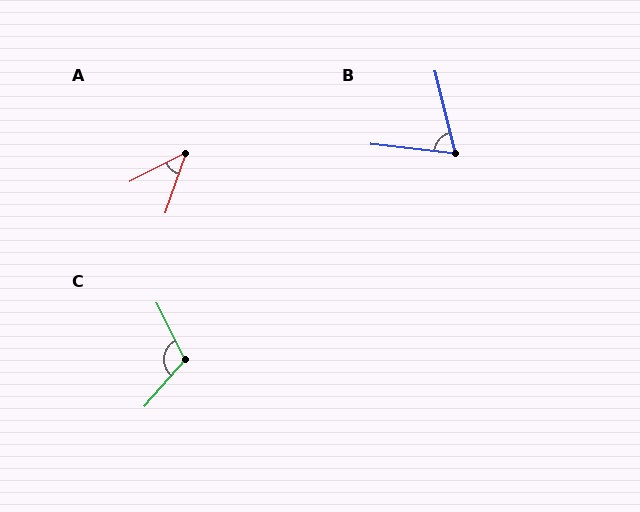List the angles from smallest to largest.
A (44°), B (69°), C (111°).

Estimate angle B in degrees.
Approximately 69 degrees.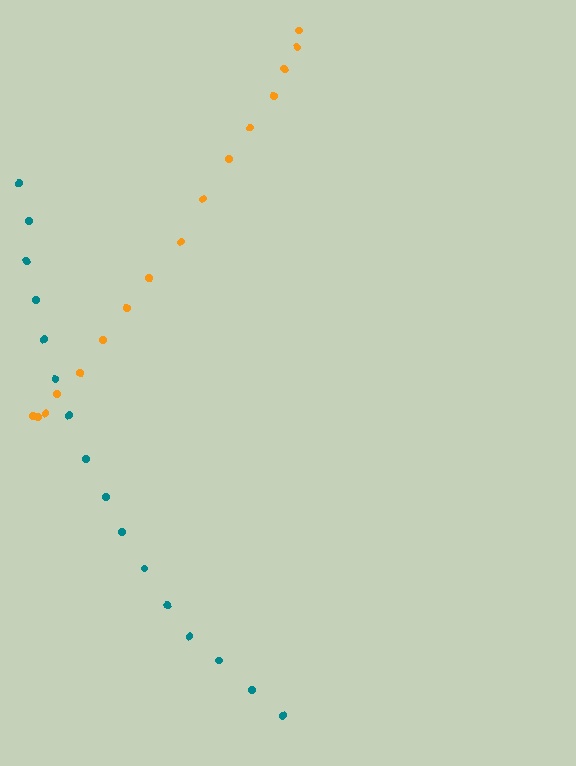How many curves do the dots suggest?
There are 2 distinct paths.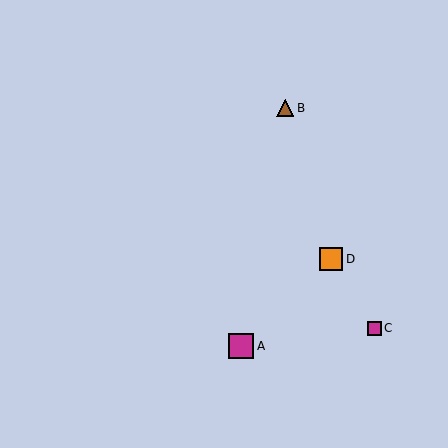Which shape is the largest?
The magenta square (labeled A) is the largest.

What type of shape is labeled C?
Shape C is a magenta square.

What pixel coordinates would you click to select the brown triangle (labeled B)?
Click at (285, 108) to select the brown triangle B.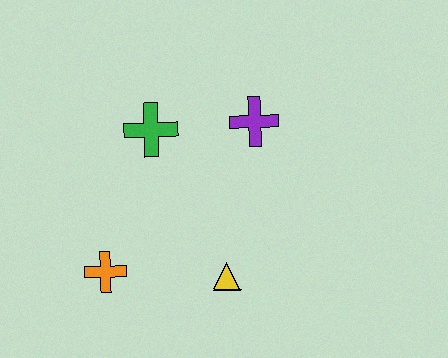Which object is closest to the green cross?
The purple cross is closest to the green cross.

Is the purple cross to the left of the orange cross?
No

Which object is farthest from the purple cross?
The orange cross is farthest from the purple cross.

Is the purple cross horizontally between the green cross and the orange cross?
No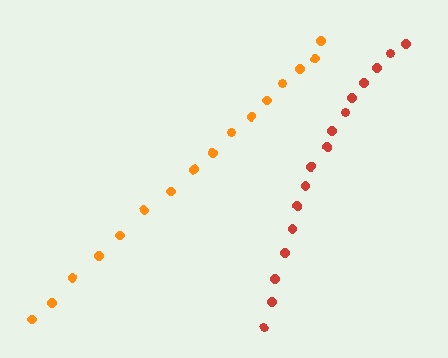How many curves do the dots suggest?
There are 2 distinct paths.